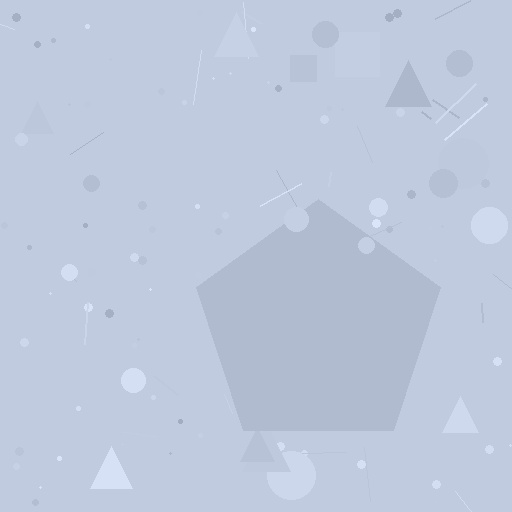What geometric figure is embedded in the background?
A pentagon is embedded in the background.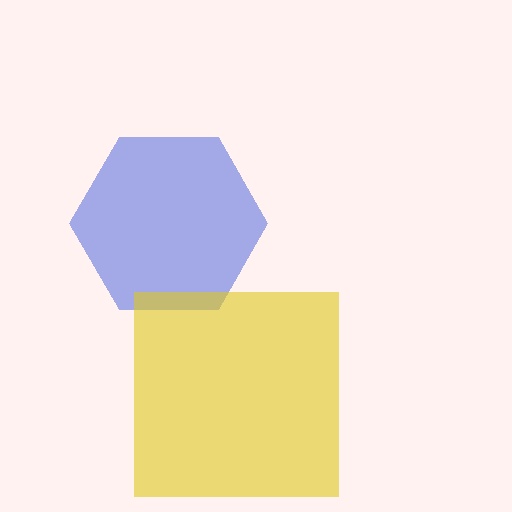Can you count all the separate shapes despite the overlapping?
Yes, there are 2 separate shapes.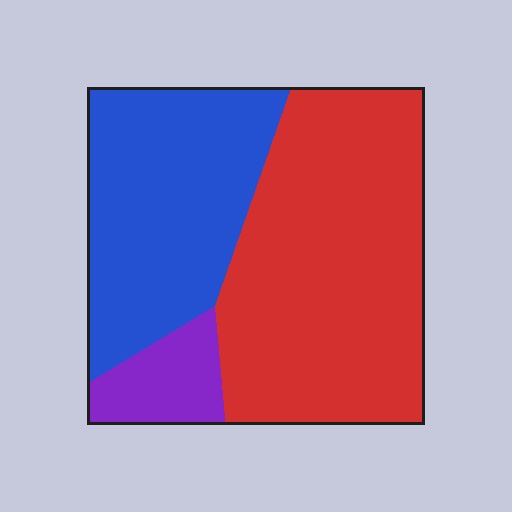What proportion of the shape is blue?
Blue takes up about three eighths (3/8) of the shape.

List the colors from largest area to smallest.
From largest to smallest: red, blue, purple.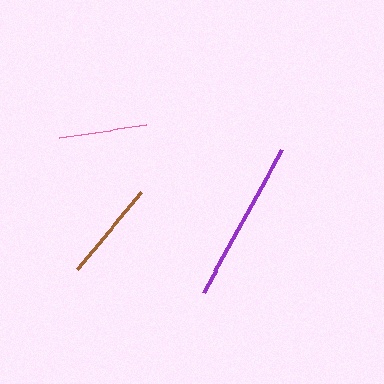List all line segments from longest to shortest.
From longest to shortest: purple, brown, pink.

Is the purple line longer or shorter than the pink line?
The purple line is longer than the pink line.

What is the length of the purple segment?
The purple segment is approximately 163 pixels long.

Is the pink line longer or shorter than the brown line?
The brown line is longer than the pink line.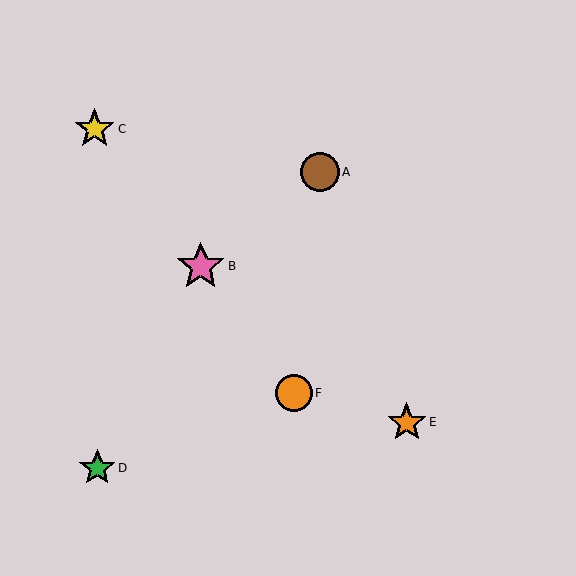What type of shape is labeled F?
Shape F is an orange circle.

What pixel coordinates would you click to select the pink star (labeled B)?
Click at (201, 266) to select the pink star B.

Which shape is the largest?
The pink star (labeled B) is the largest.